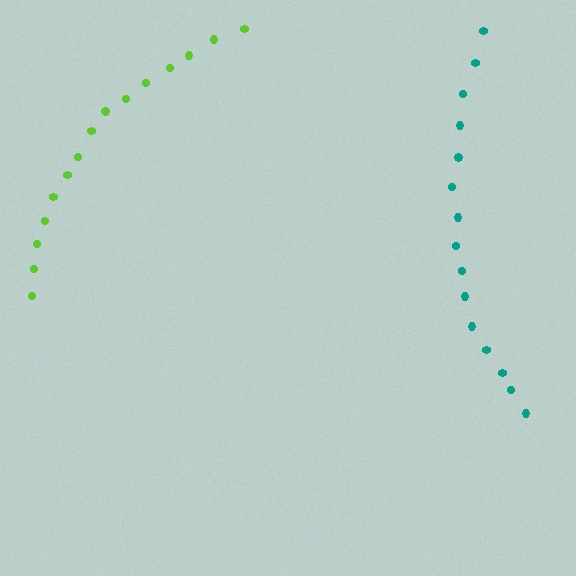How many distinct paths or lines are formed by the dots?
There are 2 distinct paths.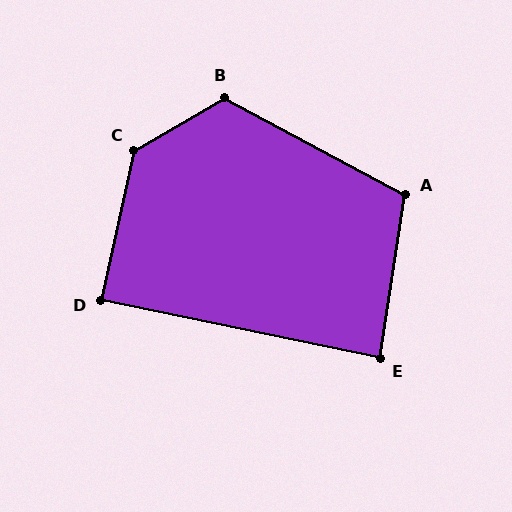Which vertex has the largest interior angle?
C, at approximately 133 degrees.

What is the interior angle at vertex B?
Approximately 122 degrees (obtuse).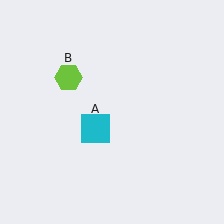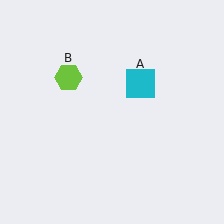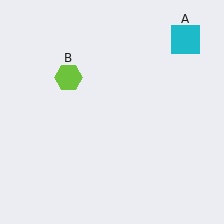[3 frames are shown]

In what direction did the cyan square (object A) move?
The cyan square (object A) moved up and to the right.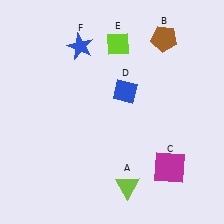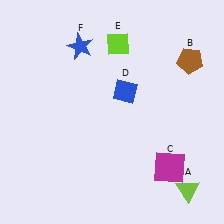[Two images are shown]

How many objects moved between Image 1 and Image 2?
2 objects moved between the two images.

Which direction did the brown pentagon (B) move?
The brown pentagon (B) moved right.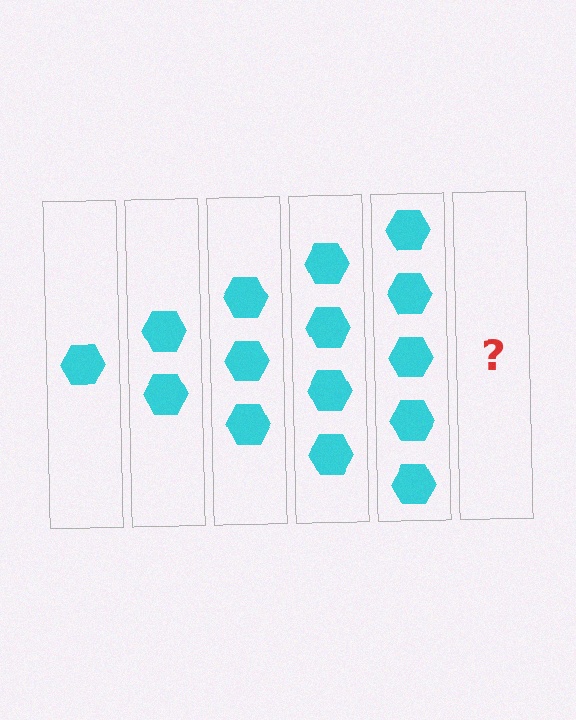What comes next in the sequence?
The next element should be 6 hexagons.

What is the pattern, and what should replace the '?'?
The pattern is that each step adds one more hexagon. The '?' should be 6 hexagons.